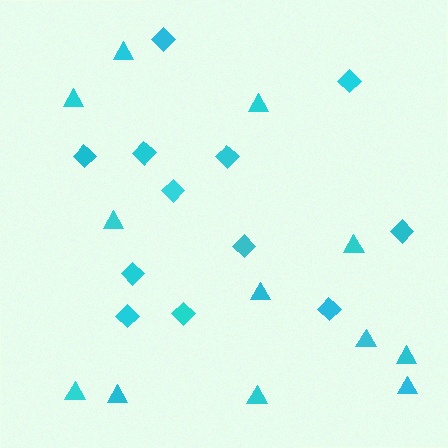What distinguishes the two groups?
There are 2 groups: one group of triangles (12) and one group of diamonds (12).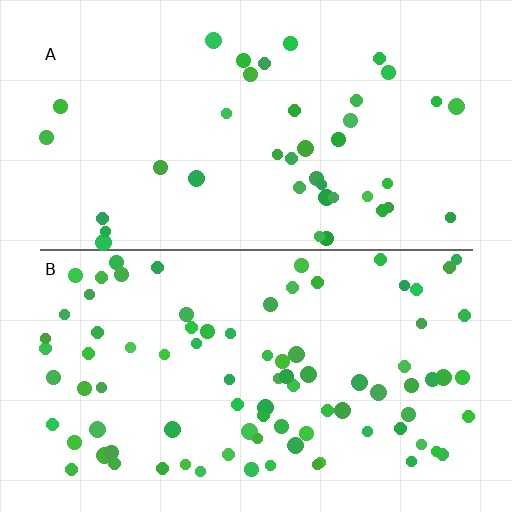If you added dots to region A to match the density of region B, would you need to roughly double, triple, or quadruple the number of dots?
Approximately double.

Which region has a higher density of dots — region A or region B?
B (the bottom).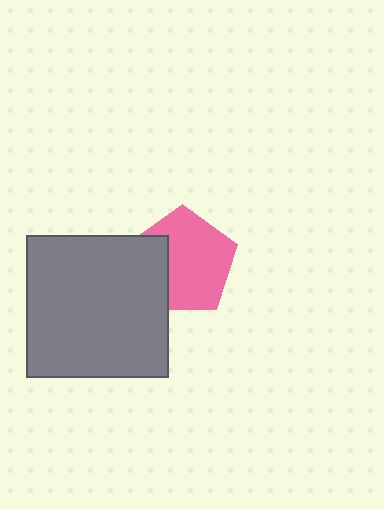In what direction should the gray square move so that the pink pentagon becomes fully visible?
The gray square should move left. That is the shortest direction to clear the overlap and leave the pink pentagon fully visible.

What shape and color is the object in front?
The object in front is a gray square.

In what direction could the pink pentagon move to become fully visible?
The pink pentagon could move right. That would shift it out from behind the gray square entirely.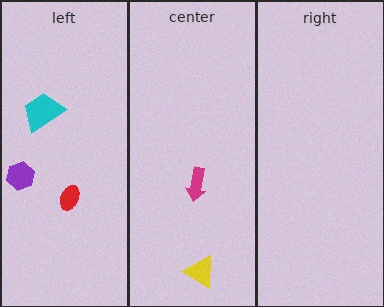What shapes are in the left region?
The purple hexagon, the cyan trapezoid, the red ellipse.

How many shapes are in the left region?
3.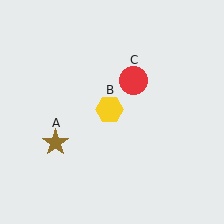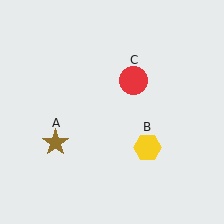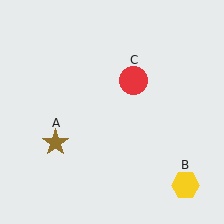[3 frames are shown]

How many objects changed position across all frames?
1 object changed position: yellow hexagon (object B).